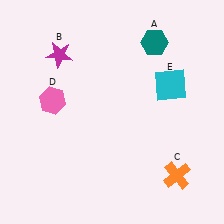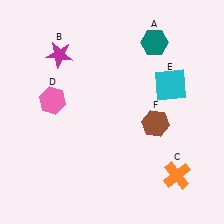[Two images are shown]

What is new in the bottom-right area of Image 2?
A brown hexagon (F) was added in the bottom-right area of Image 2.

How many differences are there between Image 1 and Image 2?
There is 1 difference between the two images.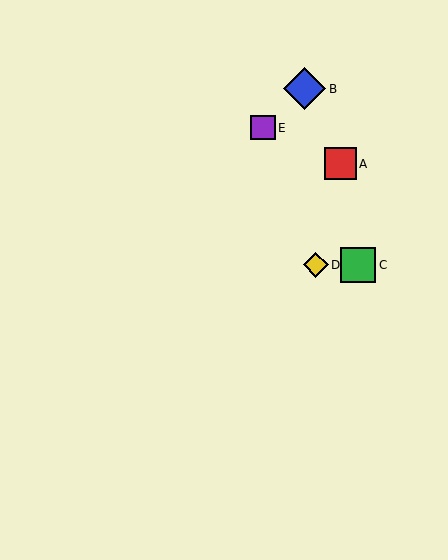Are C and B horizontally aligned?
No, C is at y≈265 and B is at y≈89.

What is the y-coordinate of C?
Object C is at y≈265.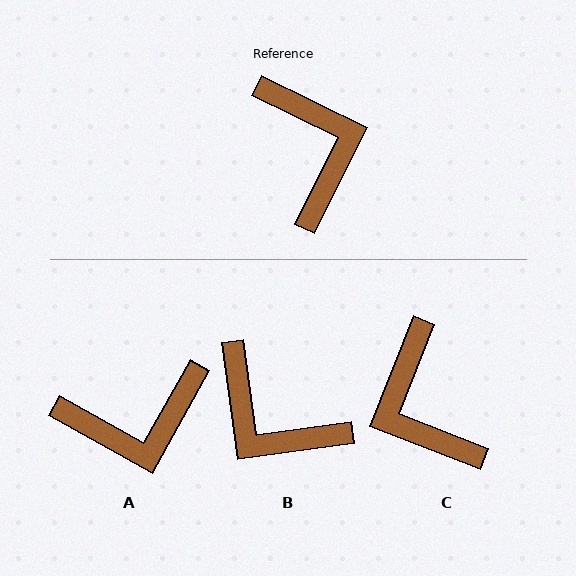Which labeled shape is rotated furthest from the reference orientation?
C, about 175 degrees away.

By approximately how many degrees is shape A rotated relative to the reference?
Approximately 93 degrees clockwise.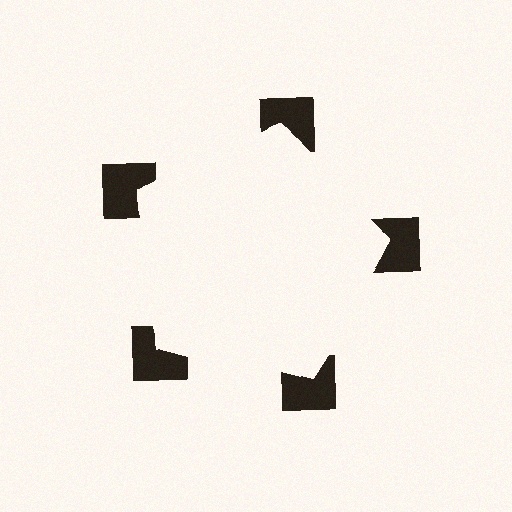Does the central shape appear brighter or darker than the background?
It typically appears slightly brighter than the background, even though no actual brightness change is drawn.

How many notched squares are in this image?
There are 5 — one at each vertex of the illusory pentagon.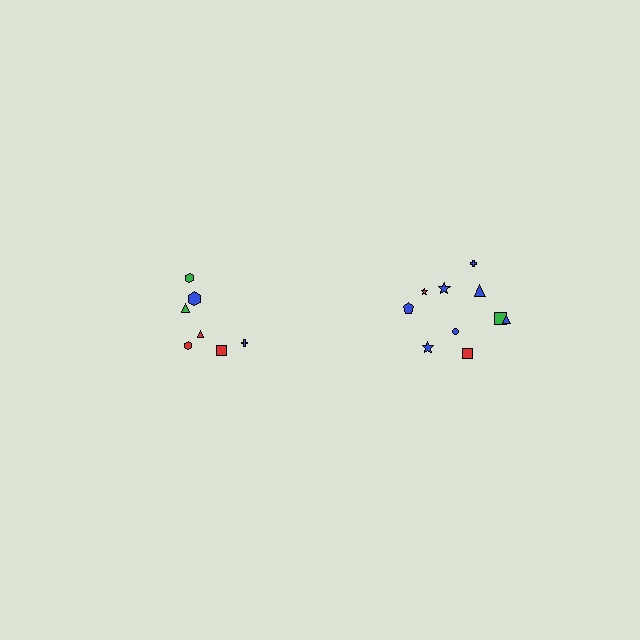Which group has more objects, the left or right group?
The right group.